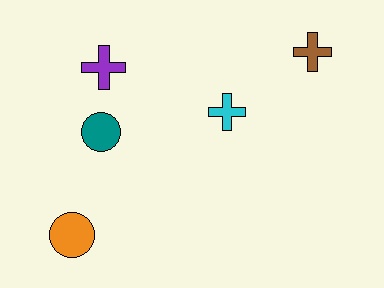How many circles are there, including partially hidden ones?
There are 2 circles.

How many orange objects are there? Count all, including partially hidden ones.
There is 1 orange object.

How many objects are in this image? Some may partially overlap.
There are 5 objects.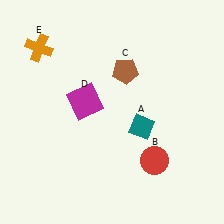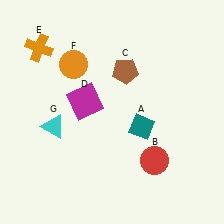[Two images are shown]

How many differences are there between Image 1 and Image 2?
There are 2 differences between the two images.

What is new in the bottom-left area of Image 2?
A cyan triangle (G) was added in the bottom-left area of Image 2.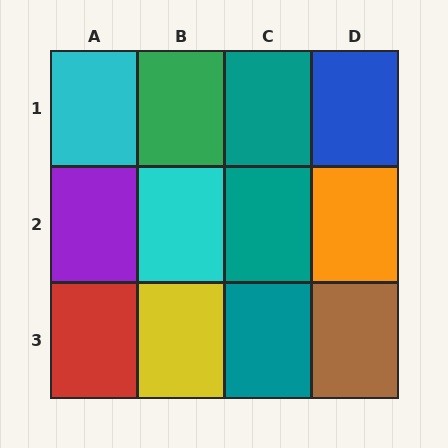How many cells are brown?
1 cell is brown.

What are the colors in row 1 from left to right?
Cyan, green, teal, blue.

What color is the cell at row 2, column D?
Orange.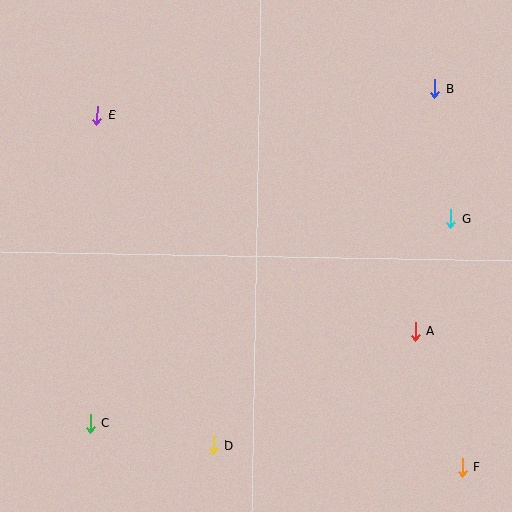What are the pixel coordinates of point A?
Point A is at (415, 331).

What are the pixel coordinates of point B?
Point B is at (435, 89).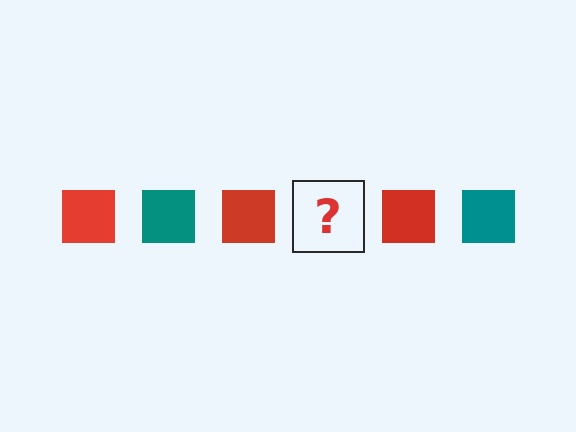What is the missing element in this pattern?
The missing element is a teal square.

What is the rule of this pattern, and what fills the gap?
The rule is that the pattern cycles through red, teal squares. The gap should be filled with a teal square.